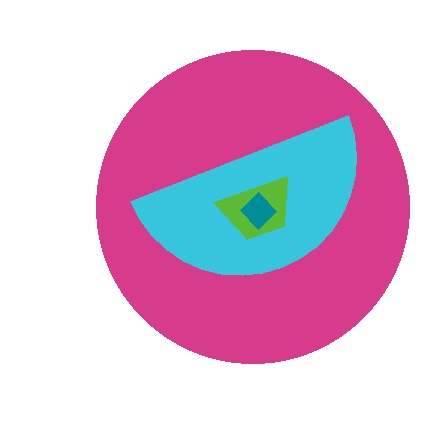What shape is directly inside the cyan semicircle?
The lime trapezoid.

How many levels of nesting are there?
4.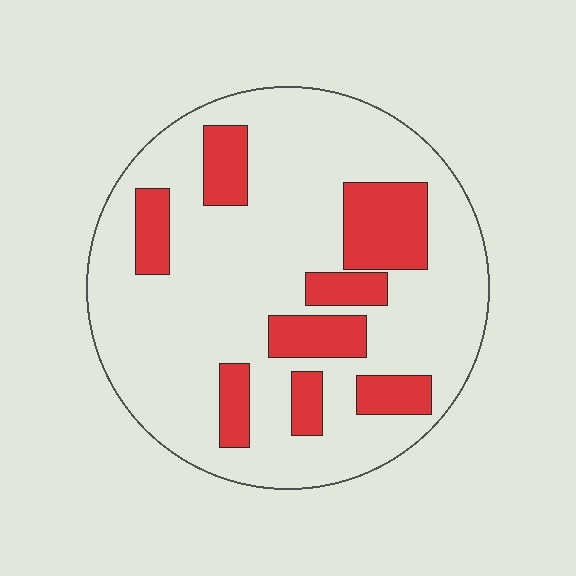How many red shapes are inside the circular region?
8.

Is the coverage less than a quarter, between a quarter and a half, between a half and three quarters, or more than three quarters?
Less than a quarter.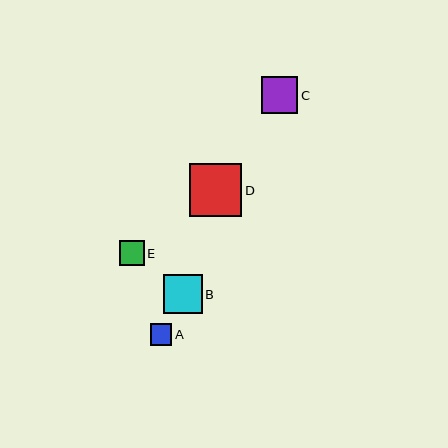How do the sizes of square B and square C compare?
Square B and square C are approximately the same size.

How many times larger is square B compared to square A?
Square B is approximately 1.8 times the size of square A.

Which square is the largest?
Square D is the largest with a size of approximately 52 pixels.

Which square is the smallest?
Square A is the smallest with a size of approximately 22 pixels.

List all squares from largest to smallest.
From largest to smallest: D, B, C, E, A.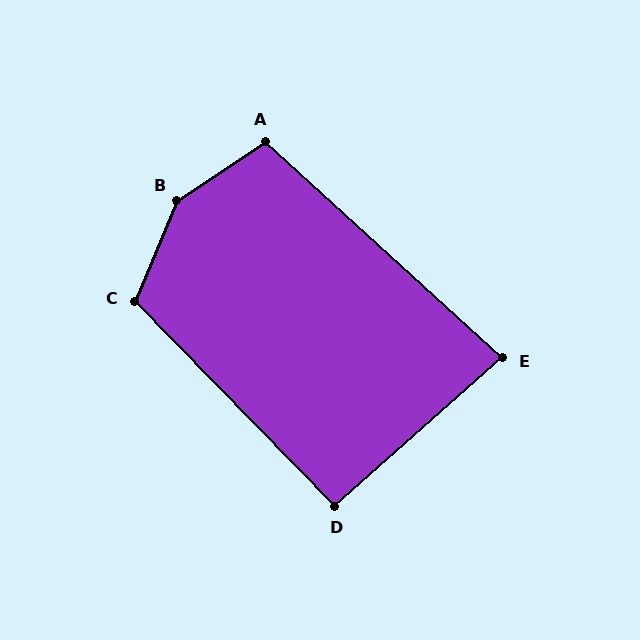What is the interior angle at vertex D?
Approximately 93 degrees (approximately right).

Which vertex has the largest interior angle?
B, at approximately 146 degrees.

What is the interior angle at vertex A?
Approximately 104 degrees (obtuse).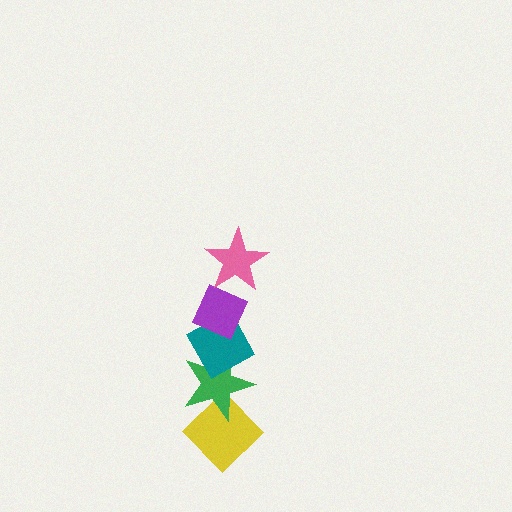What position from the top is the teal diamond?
The teal diamond is 3rd from the top.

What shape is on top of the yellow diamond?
The green star is on top of the yellow diamond.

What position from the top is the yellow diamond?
The yellow diamond is 5th from the top.